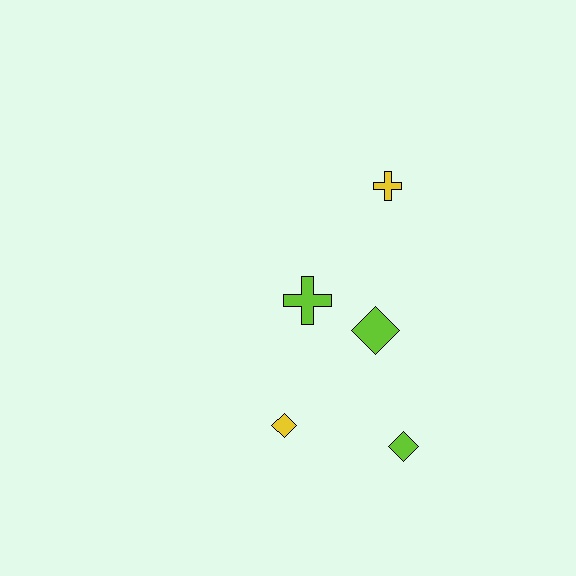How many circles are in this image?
There are no circles.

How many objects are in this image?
There are 5 objects.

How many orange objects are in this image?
There are no orange objects.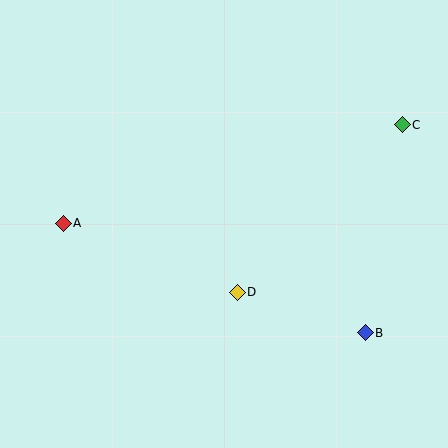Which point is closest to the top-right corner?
Point C is closest to the top-right corner.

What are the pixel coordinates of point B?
Point B is at (365, 333).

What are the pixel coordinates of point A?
Point A is at (63, 223).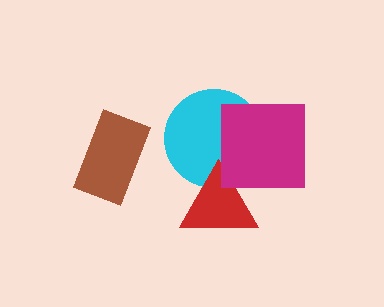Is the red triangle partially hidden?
Yes, it is partially covered by another shape.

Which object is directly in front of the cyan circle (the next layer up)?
The red triangle is directly in front of the cyan circle.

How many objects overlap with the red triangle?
2 objects overlap with the red triangle.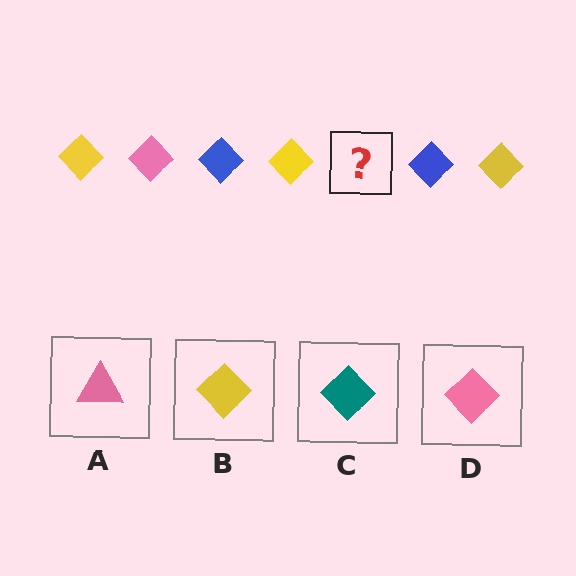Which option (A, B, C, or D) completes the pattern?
D.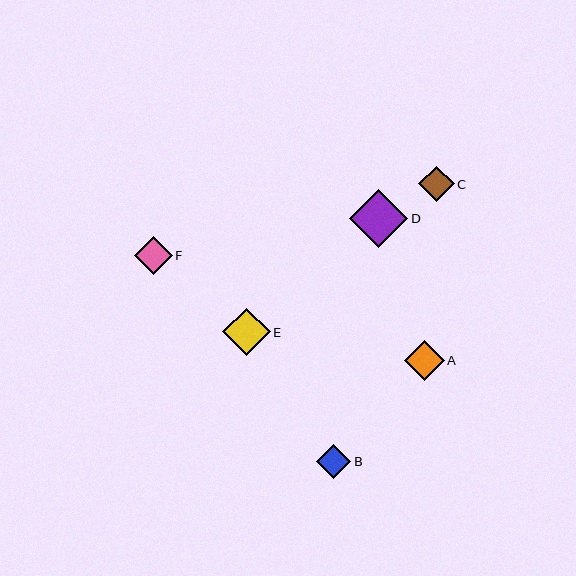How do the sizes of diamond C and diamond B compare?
Diamond C and diamond B are approximately the same size.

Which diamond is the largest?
Diamond D is the largest with a size of approximately 58 pixels.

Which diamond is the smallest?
Diamond B is the smallest with a size of approximately 34 pixels.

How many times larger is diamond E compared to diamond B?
Diamond E is approximately 1.4 times the size of diamond B.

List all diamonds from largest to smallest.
From largest to smallest: D, E, A, F, C, B.